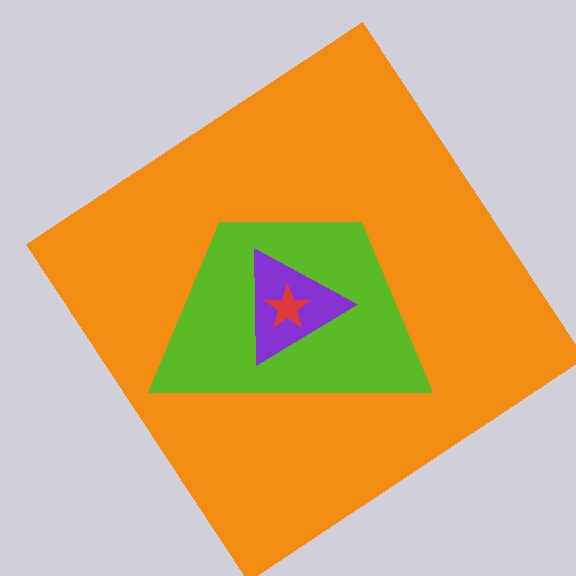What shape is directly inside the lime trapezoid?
The purple triangle.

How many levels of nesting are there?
4.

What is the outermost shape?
The orange diamond.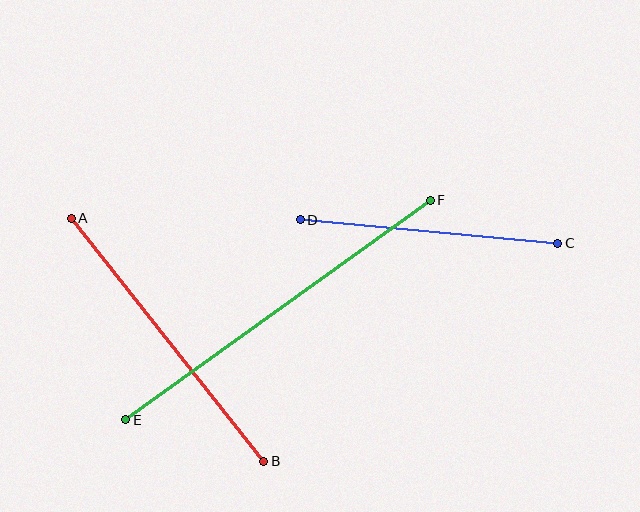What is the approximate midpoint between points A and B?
The midpoint is at approximately (167, 340) pixels.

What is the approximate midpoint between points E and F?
The midpoint is at approximately (278, 310) pixels.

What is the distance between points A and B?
The distance is approximately 310 pixels.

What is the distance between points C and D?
The distance is approximately 258 pixels.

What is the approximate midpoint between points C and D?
The midpoint is at approximately (429, 232) pixels.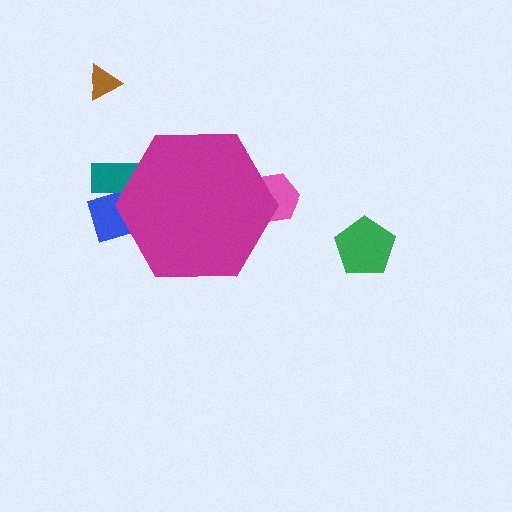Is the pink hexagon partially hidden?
Yes, the pink hexagon is partially hidden behind the magenta hexagon.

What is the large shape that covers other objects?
A magenta hexagon.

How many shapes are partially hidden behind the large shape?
3 shapes are partially hidden.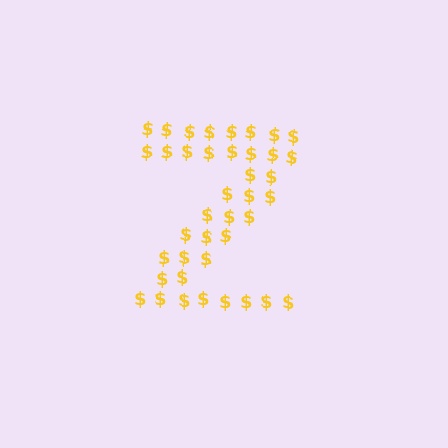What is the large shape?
The large shape is the letter Z.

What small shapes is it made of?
It is made of small dollar signs.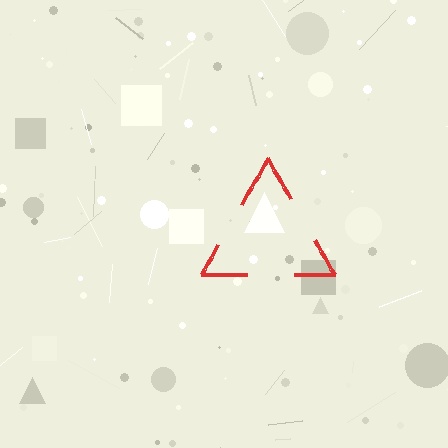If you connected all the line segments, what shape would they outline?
They would outline a triangle.